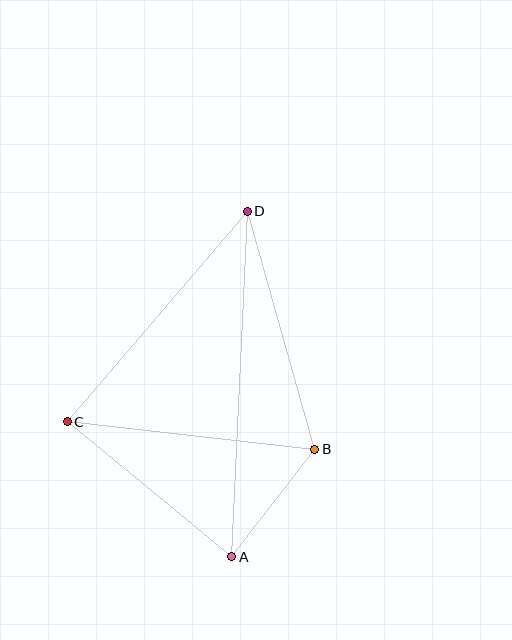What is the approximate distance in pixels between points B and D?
The distance between B and D is approximately 247 pixels.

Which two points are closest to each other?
Points A and B are closest to each other.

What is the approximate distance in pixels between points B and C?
The distance between B and C is approximately 249 pixels.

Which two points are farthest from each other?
Points A and D are farthest from each other.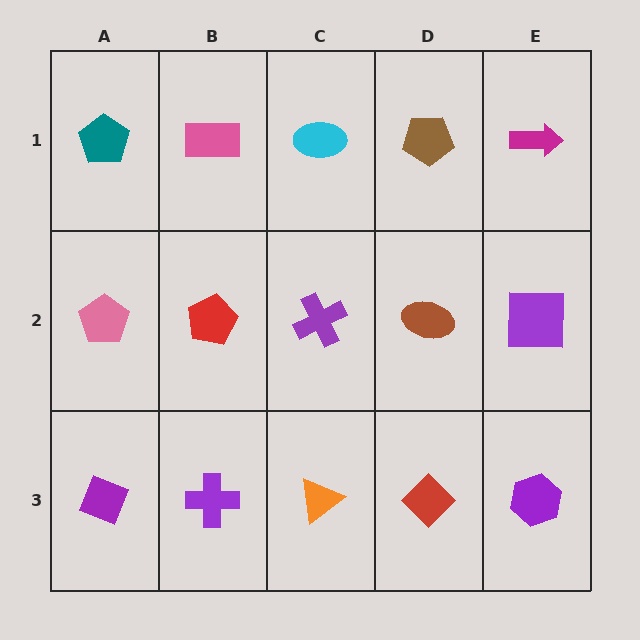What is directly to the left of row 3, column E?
A red diamond.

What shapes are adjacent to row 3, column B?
A red pentagon (row 2, column B), a purple diamond (row 3, column A), an orange triangle (row 3, column C).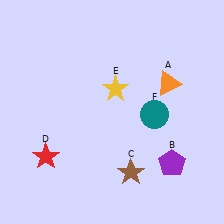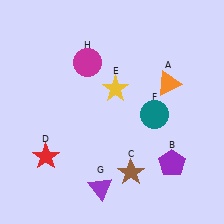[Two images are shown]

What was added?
A purple triangle (G), a magenta circle (H) were added in Image 2.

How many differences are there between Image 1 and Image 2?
There are 2 differences between the two images.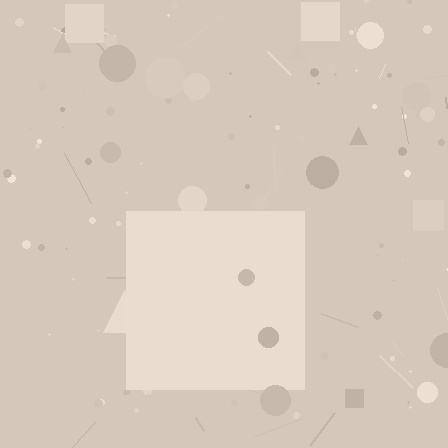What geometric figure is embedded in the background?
A square is embedded in the background.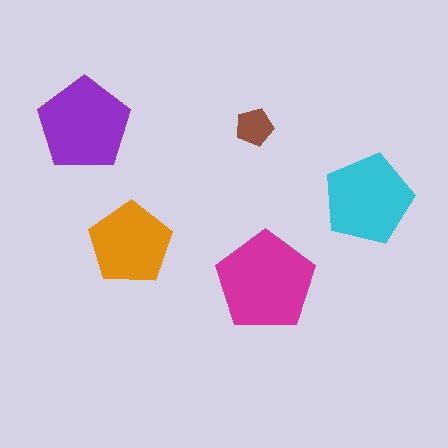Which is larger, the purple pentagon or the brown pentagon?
The purple one.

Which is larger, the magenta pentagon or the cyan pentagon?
The magenta one.